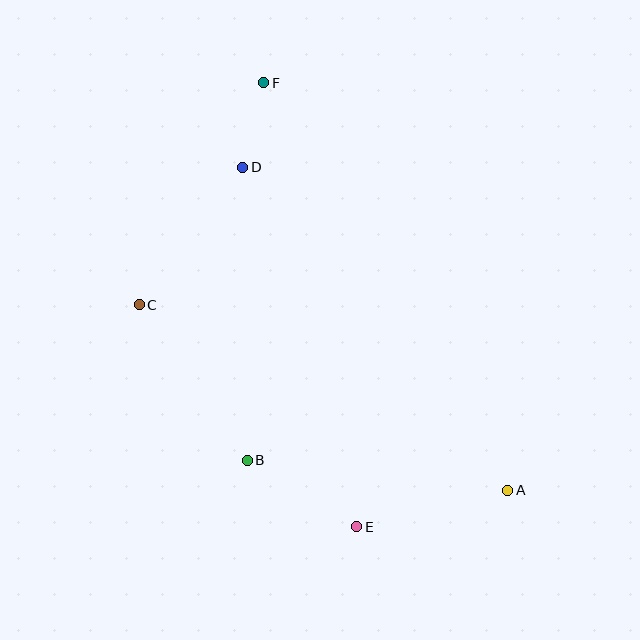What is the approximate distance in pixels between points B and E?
The distance between B and E is approximately 128 pixels.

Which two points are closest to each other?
Points D and F are closest to each other.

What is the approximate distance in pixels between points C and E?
The distance between C and E is approximately 311 pixels.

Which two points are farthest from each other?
Points A and F are farthest from each other.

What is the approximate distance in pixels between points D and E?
The distance between D and E is approximately 377 pixels.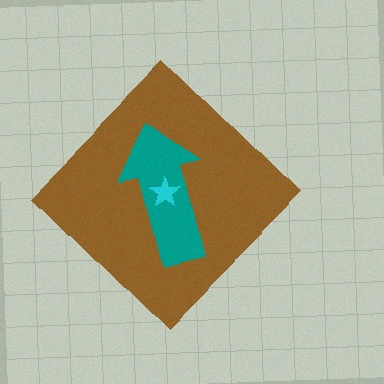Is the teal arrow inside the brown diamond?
Yes.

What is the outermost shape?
The brown diamond.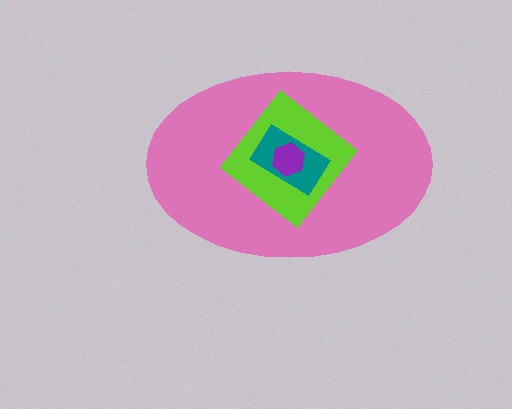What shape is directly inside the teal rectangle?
The purple hexagon.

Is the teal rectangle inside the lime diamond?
Yes.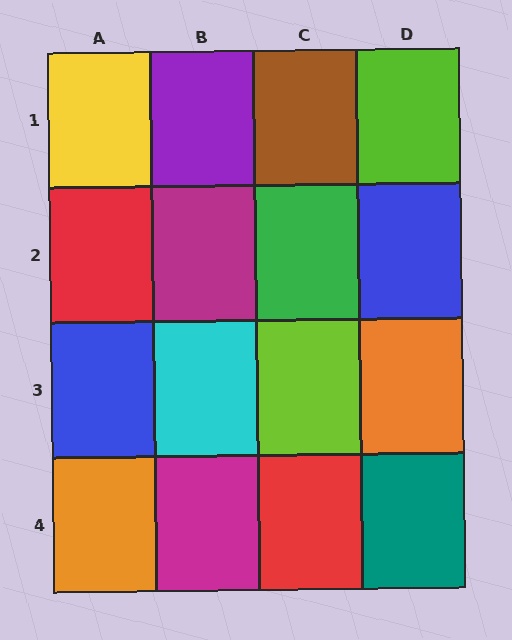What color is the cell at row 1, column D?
Lime.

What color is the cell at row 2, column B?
Magenta.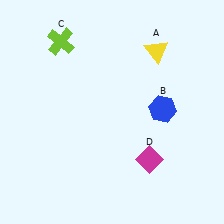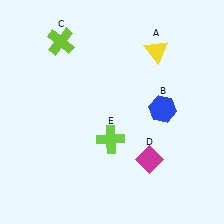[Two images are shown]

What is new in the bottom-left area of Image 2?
A lime cross (E) was added in the bottom-left area of Image 2.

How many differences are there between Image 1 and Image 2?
There is 1 difference between the two images.